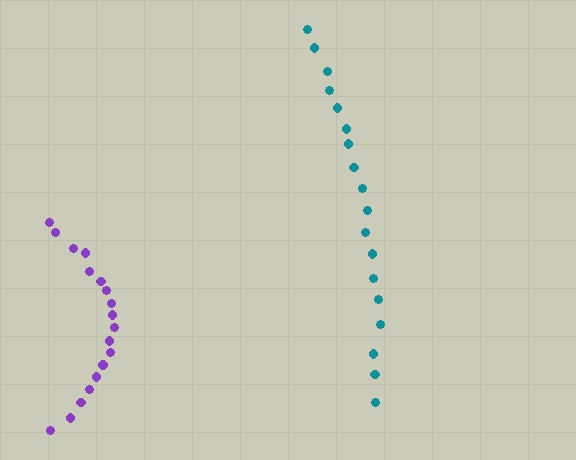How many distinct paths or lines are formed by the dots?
There are 2 distinct paths.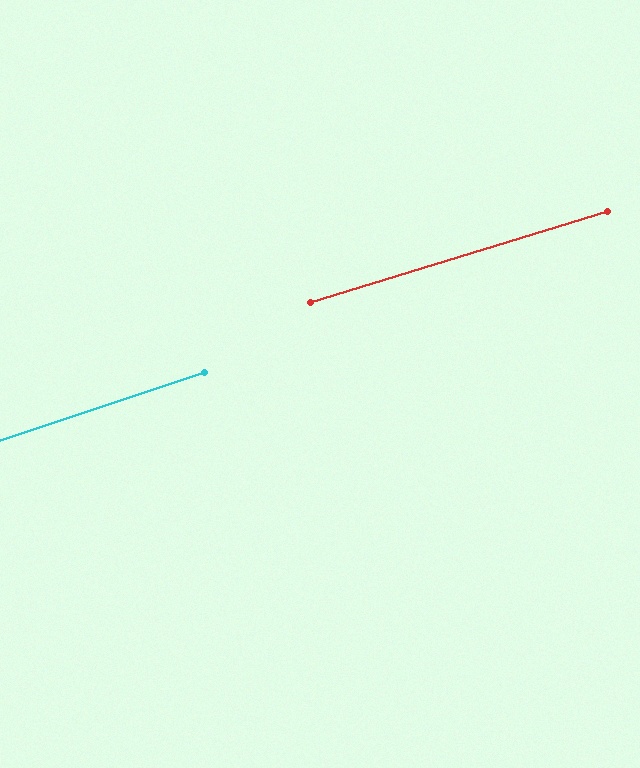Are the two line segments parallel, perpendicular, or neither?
Parallel — their directions differ by only 1.3°.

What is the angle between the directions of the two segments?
Approximately 1 degree.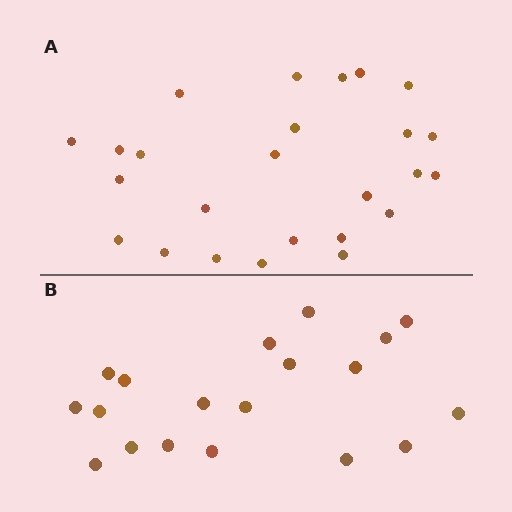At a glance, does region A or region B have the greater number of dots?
Region A (the top region) has more dots.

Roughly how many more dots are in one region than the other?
Region A has about 6 more dots than region B.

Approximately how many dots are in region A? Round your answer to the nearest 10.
About 20 dots. (The exact count is 25, which rounds to 20.)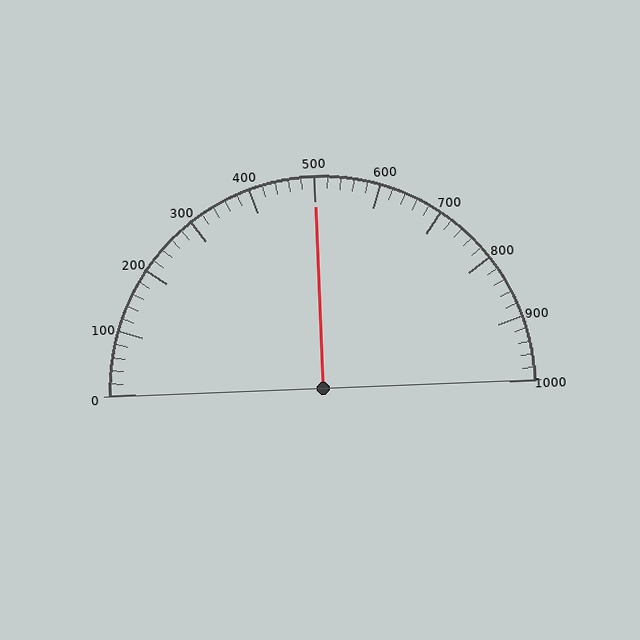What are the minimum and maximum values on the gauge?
The gauge ranges from 0 to 1000.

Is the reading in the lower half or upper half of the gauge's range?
The reading is in the upper half of the range (0 to 1000).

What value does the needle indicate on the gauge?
The needle indicates approximately 500.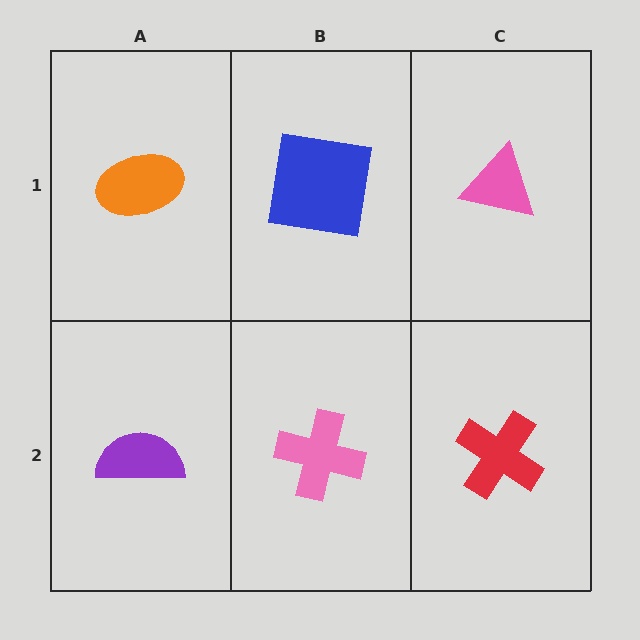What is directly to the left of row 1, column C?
A blue square.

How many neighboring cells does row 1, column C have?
2.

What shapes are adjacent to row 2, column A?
An orange ellipse (row 1, column A), a pink cross (row 2, column B).